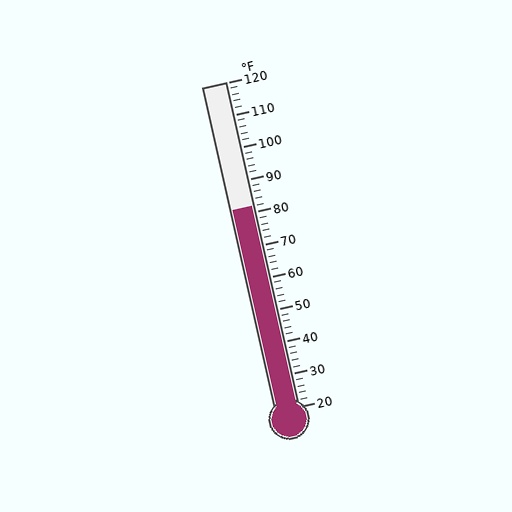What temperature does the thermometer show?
The thermometer shows approximately 82°F.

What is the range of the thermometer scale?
The thermometer scale ranges from 20°F to 120°F.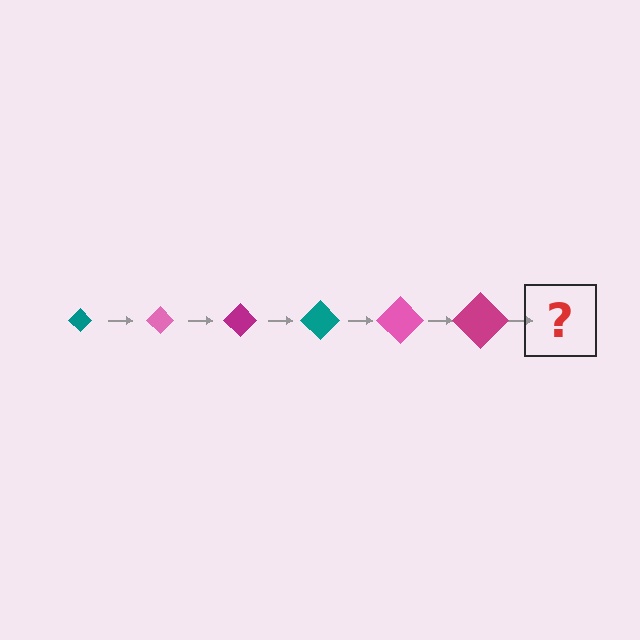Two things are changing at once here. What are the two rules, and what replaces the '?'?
The two rules are that the diamond grows larger each step and the color cycles through teal, pink, and magenta. The '?' should be a teal diamond, larger than the previous one.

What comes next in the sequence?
The next element should be a teal diamond, larger than the previous one.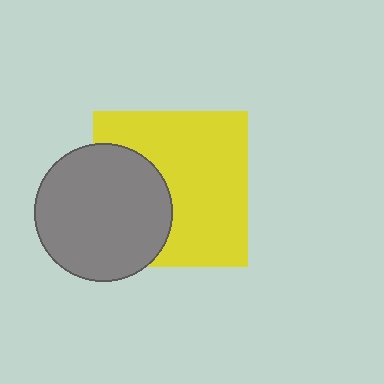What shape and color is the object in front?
The object in front is a gray circle.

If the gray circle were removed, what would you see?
You would see the complete yellow square.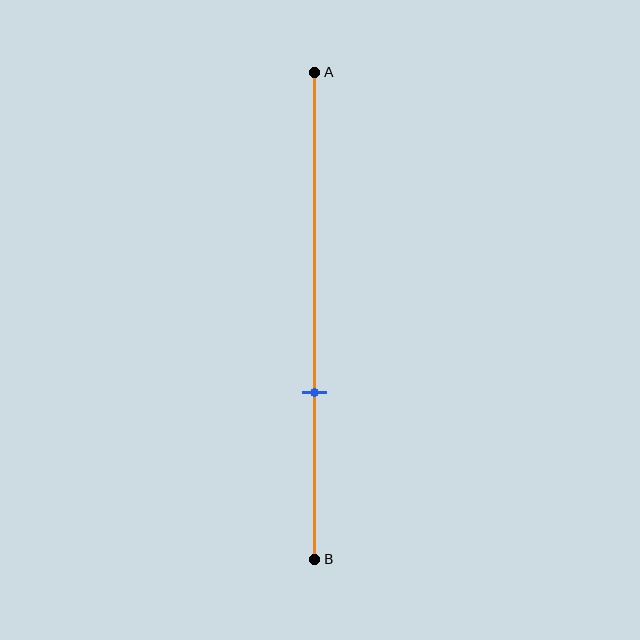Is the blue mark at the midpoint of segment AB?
No, the mark is at about 65% from A, not at the 50% midpoint.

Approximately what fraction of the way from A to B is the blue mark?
The blue mark is approximately 65% of the way from A to B.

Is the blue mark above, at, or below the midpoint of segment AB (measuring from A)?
The blue mark is below the midpoint of segment AB.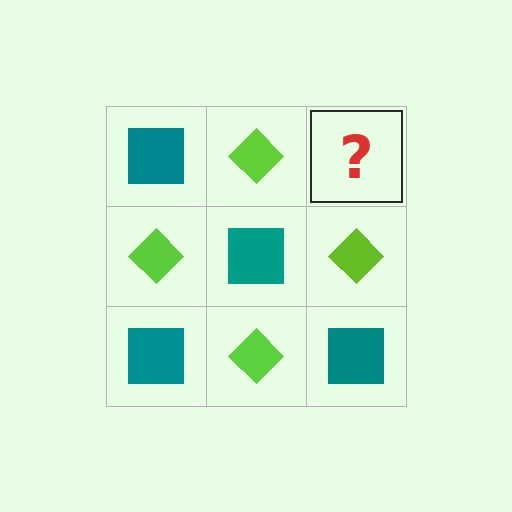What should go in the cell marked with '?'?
The missing cell should contain a teal square.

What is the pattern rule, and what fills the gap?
The rule is that it alternates teal square and lime diamond in a checkerboard pattern. The gap should be filled with a teal square.